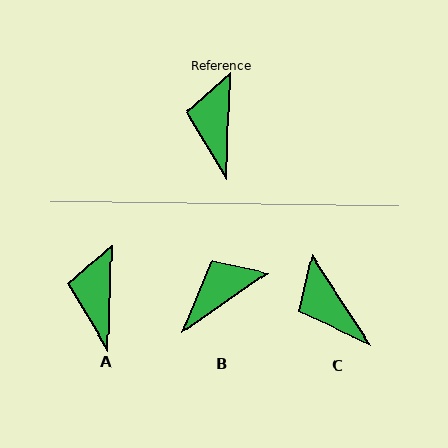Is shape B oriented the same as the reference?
No, it is off by about 54 degrees.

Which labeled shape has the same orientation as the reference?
A.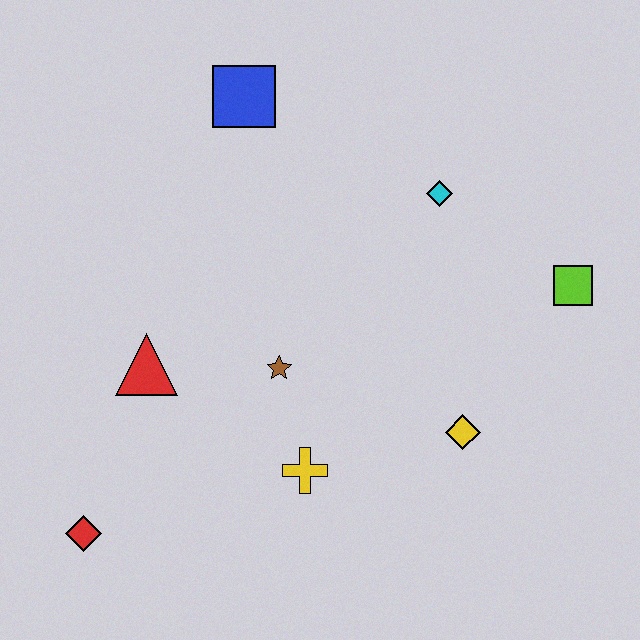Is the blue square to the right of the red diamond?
Yes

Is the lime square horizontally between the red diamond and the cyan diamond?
No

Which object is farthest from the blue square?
The red diamond is farthest from the blue square.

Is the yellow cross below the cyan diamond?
Yes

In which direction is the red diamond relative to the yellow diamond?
The red diamond is to the left of the yellow diamond.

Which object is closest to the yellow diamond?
The yellow cross is closest to the yellow diamond.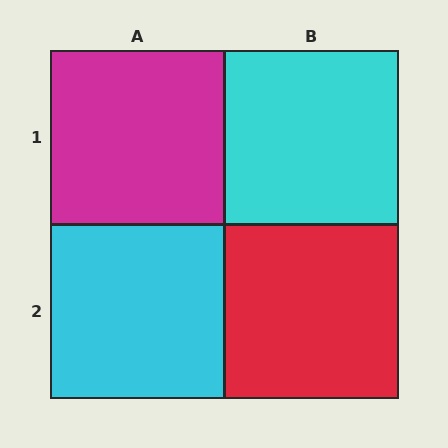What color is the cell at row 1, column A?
Magenta.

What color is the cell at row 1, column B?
Cyan.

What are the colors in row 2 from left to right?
Cyan, red.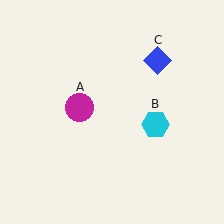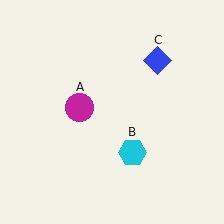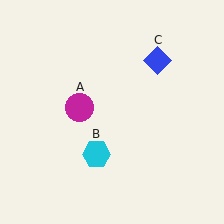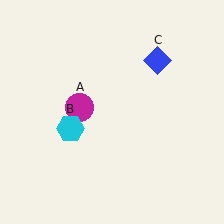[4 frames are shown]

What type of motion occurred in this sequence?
The cyan hexagon (object B) rotated clockwise around the center of the scene.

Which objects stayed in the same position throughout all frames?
Magenta circle (object A) and blue diamond (object C) remained stationary.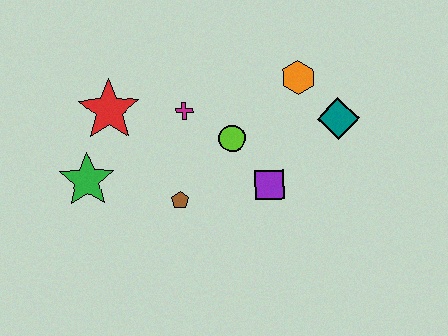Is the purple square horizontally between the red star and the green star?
No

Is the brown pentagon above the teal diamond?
No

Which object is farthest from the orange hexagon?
The green star is farthest from the orange hexagon.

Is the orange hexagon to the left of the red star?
No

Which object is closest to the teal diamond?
The orange hexagon is closest to the teal diamond.